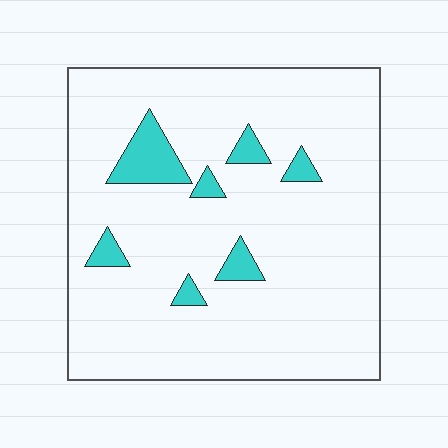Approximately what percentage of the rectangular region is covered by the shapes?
Approximately 10%.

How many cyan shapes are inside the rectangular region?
7.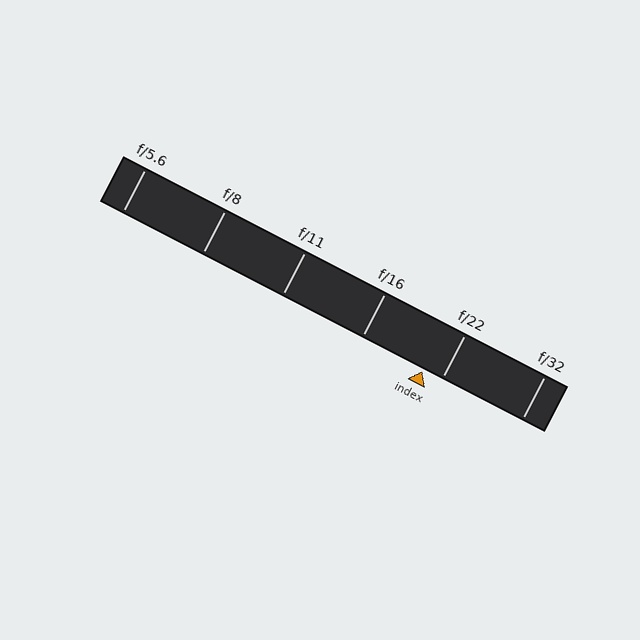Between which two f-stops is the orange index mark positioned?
The index mark is between f/16 and f/22.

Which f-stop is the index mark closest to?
The index mark is closest to f/22.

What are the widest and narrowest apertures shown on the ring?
The widest aperture shown is f/5.6 and the narrowest is f/32.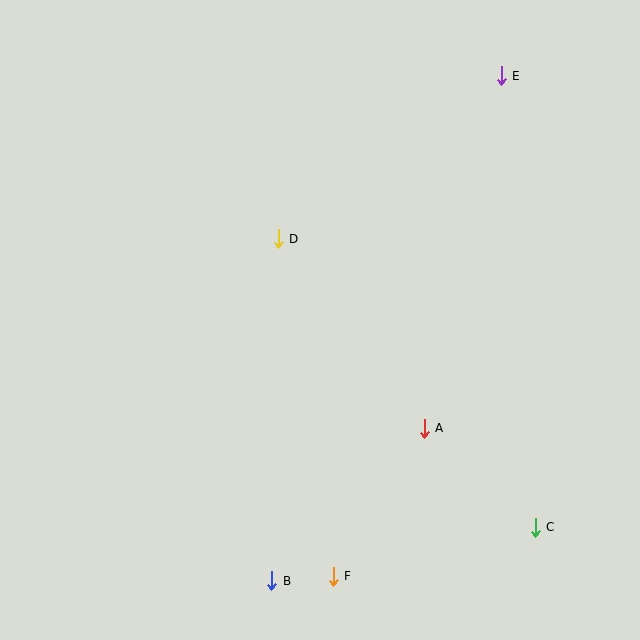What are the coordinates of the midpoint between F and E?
The midpoint between F and E is at (417, 326).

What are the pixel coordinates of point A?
Point A is at (424, 428).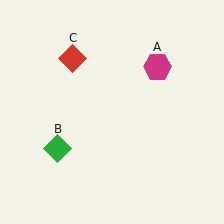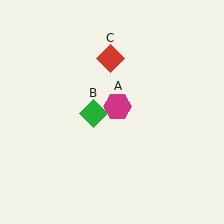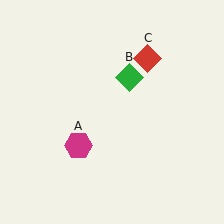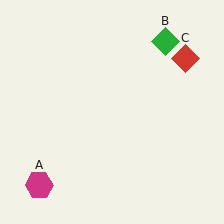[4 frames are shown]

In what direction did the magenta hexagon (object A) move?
The magenta hexagon (object A) moved down and to the left.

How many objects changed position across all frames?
3 objects changed position: magenta hexagon (object A), green diamond (object B), red diamond (object C).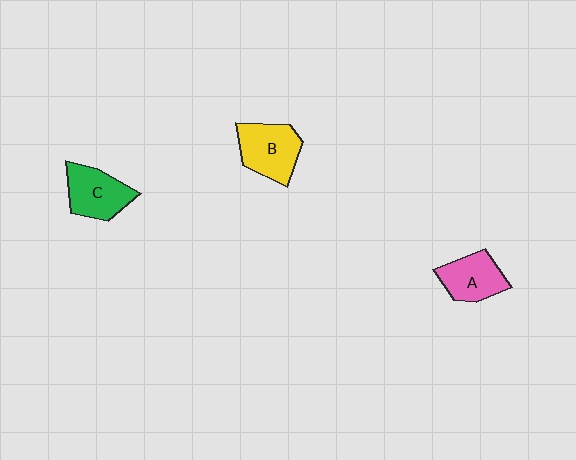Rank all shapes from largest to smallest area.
From largest to smallest: B (yellow), C (green), A (pink).